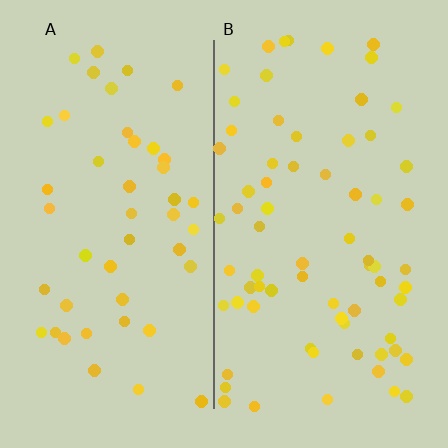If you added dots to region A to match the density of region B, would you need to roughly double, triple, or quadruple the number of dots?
Approximately double.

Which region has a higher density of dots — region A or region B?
B (the right).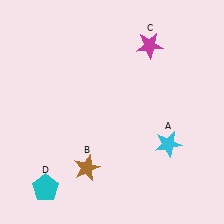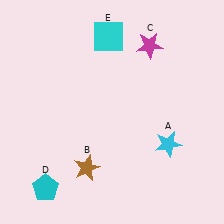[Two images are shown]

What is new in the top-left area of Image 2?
A cyan square (E) was added in the top-left area of Image 2.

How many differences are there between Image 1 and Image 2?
There is 1 difference between the two images.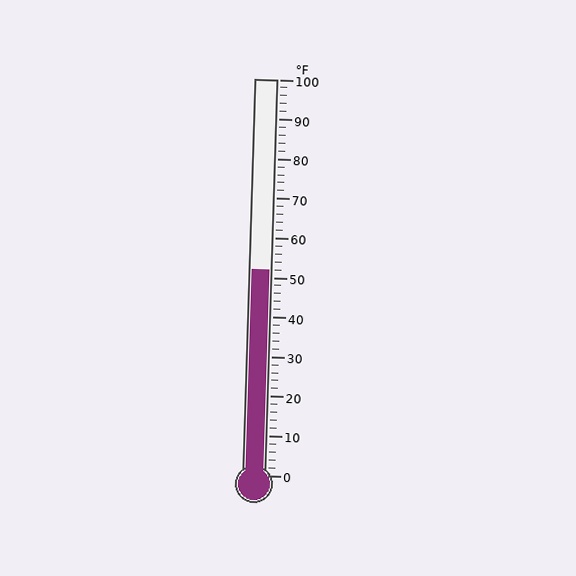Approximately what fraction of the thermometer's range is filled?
The thermometer is filled to approximately 50% of its range.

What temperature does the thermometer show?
The thermometer shows approximately 52°F.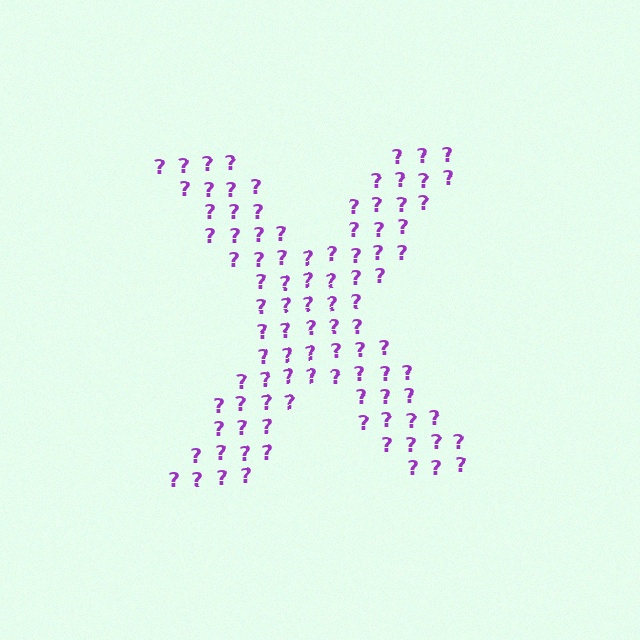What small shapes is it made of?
It is made of small question marks.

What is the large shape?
The large shape is the letter X.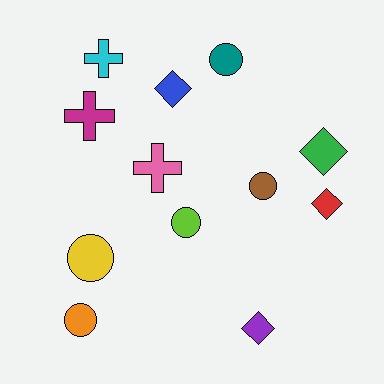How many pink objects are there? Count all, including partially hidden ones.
There is 1 pink object.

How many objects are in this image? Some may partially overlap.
There are 12 objects.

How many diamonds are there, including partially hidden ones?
There are 4 diamonds.